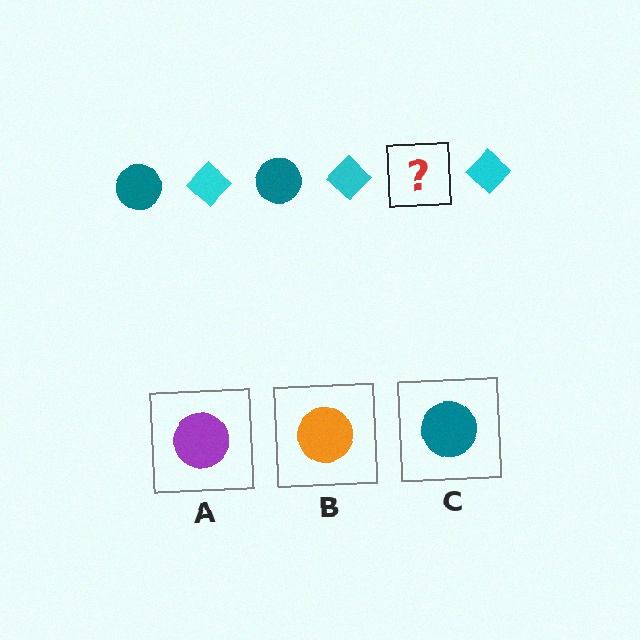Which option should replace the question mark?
Option C.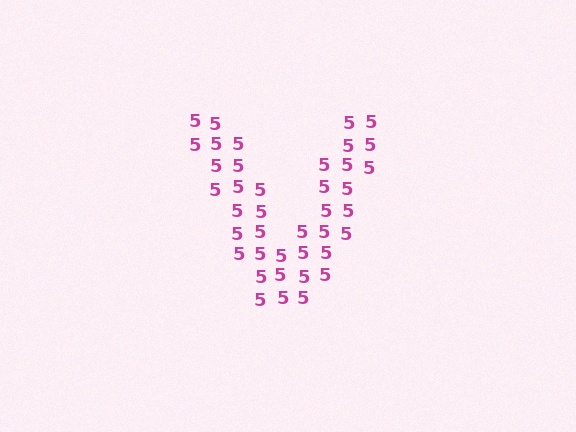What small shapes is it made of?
It is made of small digit 5's.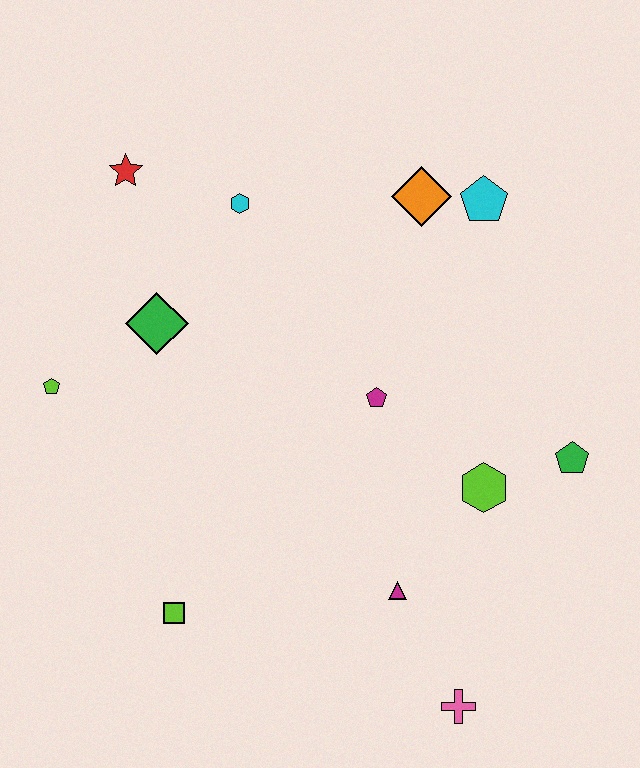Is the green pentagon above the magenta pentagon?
No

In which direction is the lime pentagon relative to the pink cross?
The lime pentagon is to the left of the pink cross.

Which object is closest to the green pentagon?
The lime hexagon is closest to the green pentagon.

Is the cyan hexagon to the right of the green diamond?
Yes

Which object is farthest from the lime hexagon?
The red star is farthest from the lime hexagon.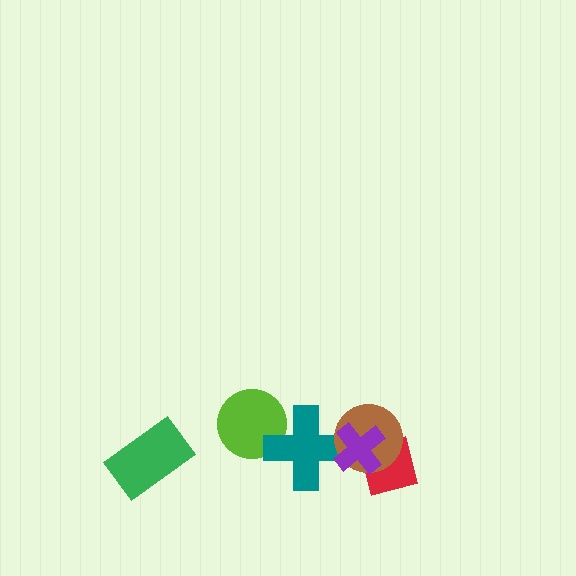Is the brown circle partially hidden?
Yes, it is partially covered by another shape.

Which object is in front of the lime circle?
The teal cross is in front of the lime circle.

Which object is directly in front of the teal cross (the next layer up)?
The brown circle is directly in front of the teal cross.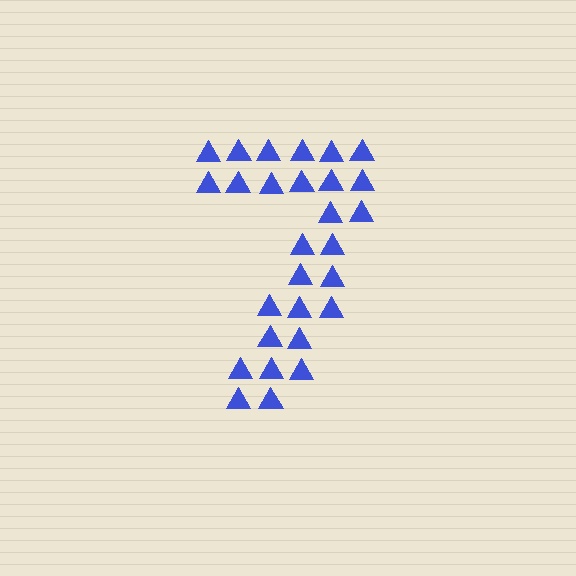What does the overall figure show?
The overall figure shows the digit 7.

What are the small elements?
The small elements are triangles.